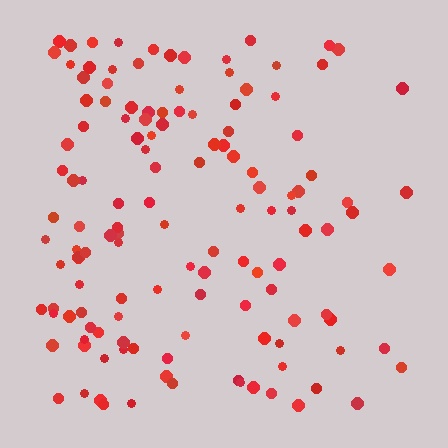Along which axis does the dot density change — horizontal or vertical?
Horizontal.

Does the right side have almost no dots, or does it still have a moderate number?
Still a moderate number, just noticeably fewer than the left.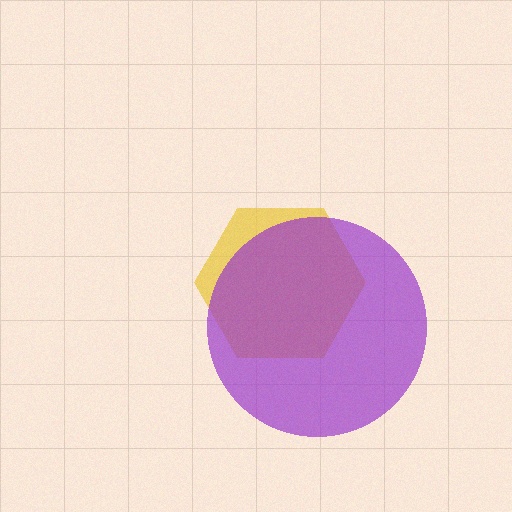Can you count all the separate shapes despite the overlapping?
Yes, there are 2 separate shapes.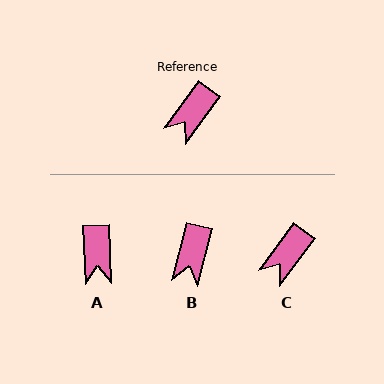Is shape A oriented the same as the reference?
No, it is off by about 39 degrees.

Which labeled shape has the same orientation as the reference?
C.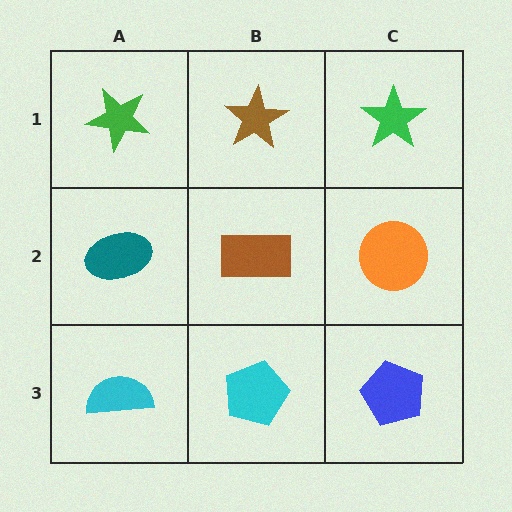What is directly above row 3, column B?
A brown rectangle.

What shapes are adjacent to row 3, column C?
An orange circle (row 2, column C), a cyan pentagon (row 3, column B).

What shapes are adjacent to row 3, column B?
A brown rectangle (row 2, column B), a cyan semicircle (row 3, column A), a blue pentagon (row 3, column C).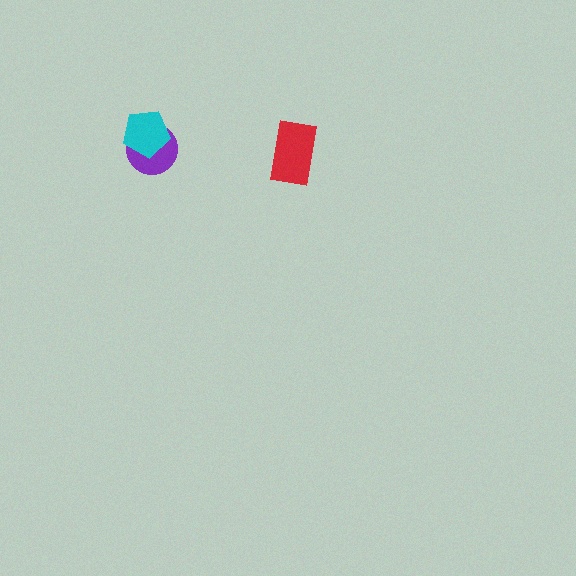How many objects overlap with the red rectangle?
0 objects overlap with the red rectangle.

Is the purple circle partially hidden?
Yes, it is partially covered by another shape.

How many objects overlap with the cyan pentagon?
1 object overlaps with the cyan pentagon.